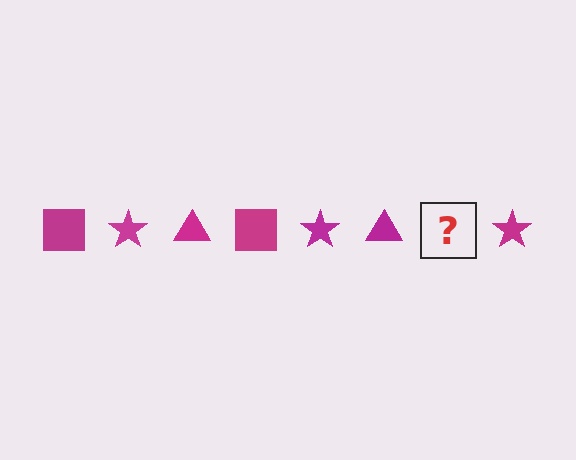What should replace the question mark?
The question mark should be replaced with a magenta square.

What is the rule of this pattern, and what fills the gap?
The rule is that the pattern cycles through square, star, triangle shapes in magenta. The gap should be filled with a magenta square.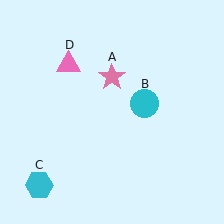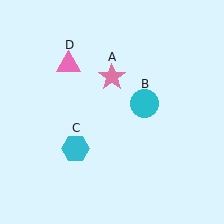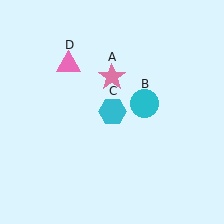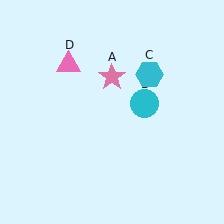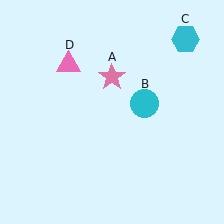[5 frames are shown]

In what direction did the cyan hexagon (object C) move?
The cyan hexagon (object C) moved up and to the right.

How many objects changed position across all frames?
1 object changed position: cyan hexagon (object C).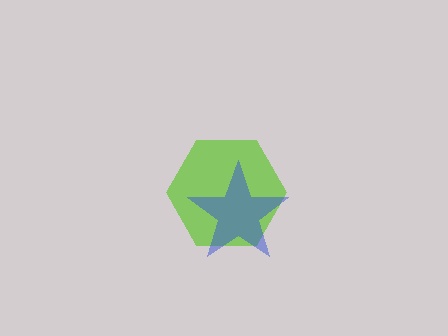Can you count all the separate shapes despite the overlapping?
Yes, there are 2 separate shapes.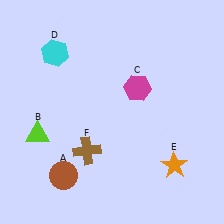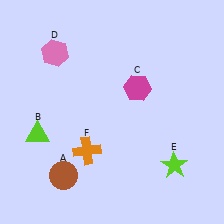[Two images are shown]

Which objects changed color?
D changed from cyan to pink. E changed from orange to lime. F changed from brown to orange.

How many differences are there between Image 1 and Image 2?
There are 3 differences between the two images.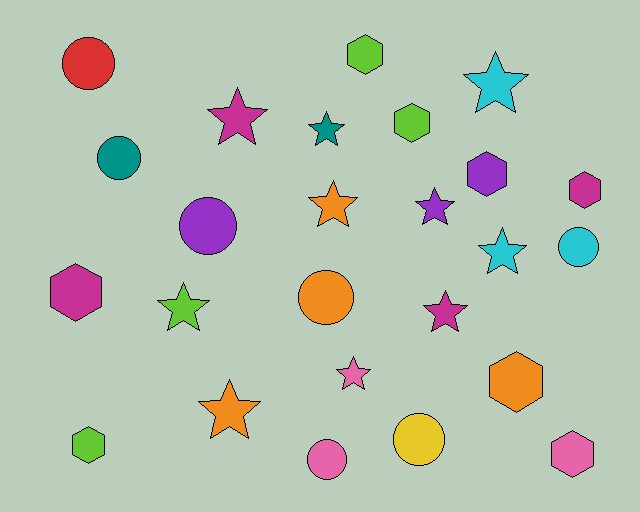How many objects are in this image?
There are 25 objects.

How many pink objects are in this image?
There are 3 pink objects.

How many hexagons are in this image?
There are 8 hexagons.